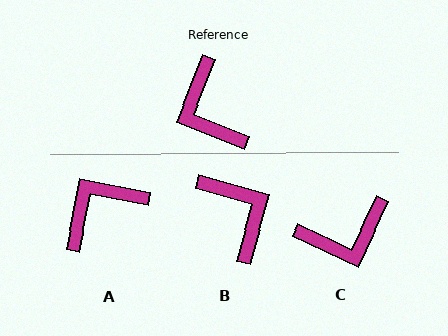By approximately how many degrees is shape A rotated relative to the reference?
Approximately 80 degrees clockwise.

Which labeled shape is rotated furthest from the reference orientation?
B, about 174 degrees away.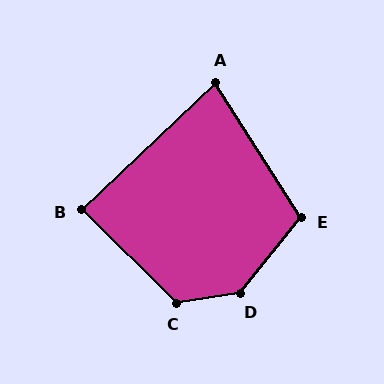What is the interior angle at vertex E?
Approximately 109 degrees (obtuse).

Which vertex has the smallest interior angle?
A, at approximately 79 degrees.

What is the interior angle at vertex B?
Approximately 88 degrees (approximately right).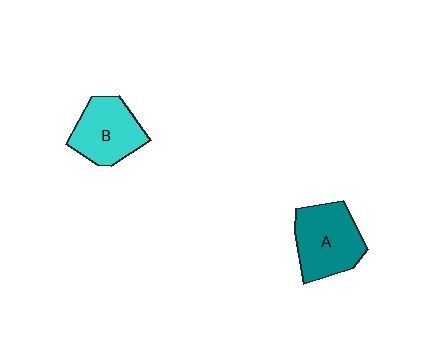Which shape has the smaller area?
Shape B (cyan).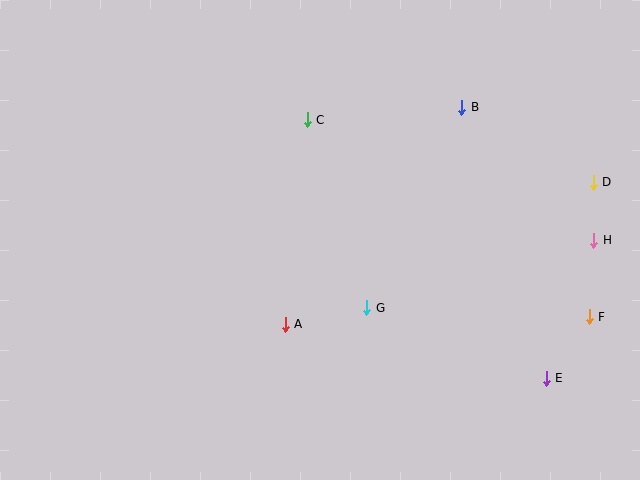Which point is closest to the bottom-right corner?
Point E is closest to the bottom-right corner.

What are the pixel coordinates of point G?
Point G is at (367, 308).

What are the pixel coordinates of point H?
Point H is at (594, 240).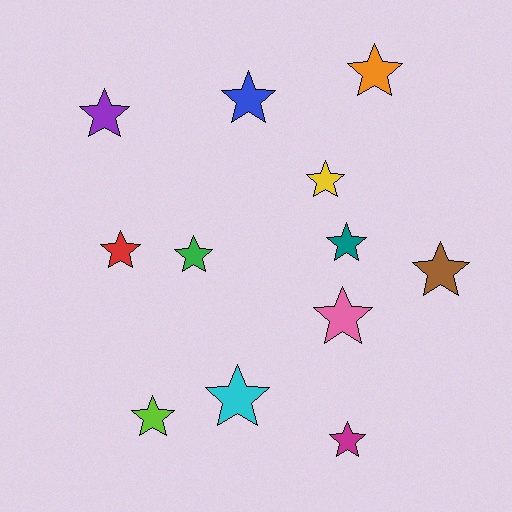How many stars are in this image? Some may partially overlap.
There are 12 stars.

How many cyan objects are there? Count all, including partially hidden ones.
There is 1 cyan object.